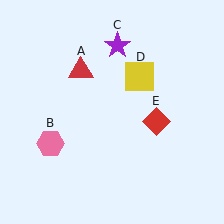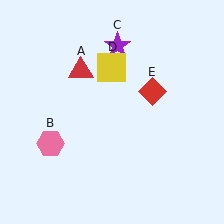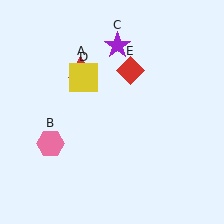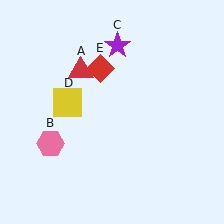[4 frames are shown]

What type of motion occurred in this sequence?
The yellow square (object D), red diamond (object E) rotated counterclockwise around the center of the scene.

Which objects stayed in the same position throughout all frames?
Red triangle (object A) and pink hexagon (object B) and purple star (object C) remained stationary.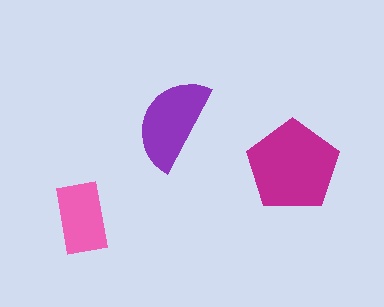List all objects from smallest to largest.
The pink rectangle, the purple semicircle, the magenta pentagon.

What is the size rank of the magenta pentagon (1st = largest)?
1st.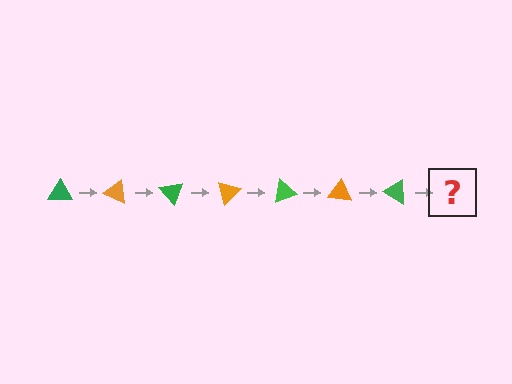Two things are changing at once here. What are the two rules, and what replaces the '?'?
The two rules are that it rotates 25 degrees each step and the color cycles through green and orange. The '?' should be an orange triangle, rotated 175 degrees from the start.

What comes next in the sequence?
The next element should be an orange triangle, rotated 175 degrees from the start.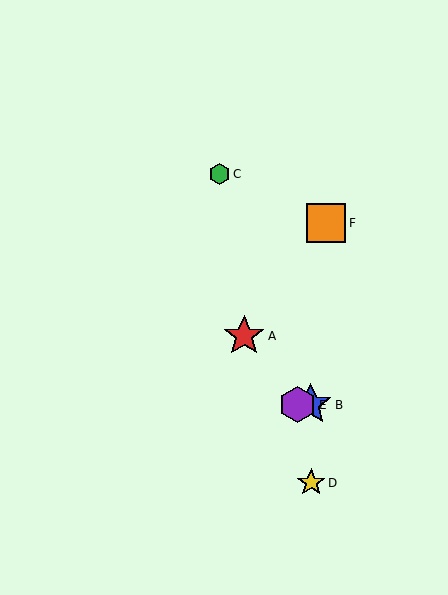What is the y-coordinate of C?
Object C is at y≈174.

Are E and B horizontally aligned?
Yes, both are at y≈405.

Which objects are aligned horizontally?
Objects B, E are aligned horizontally.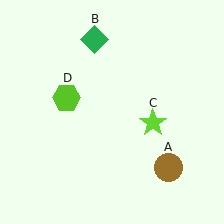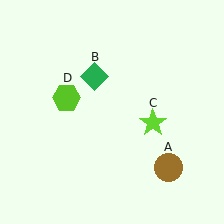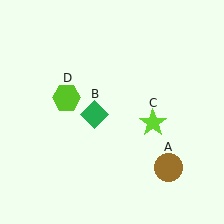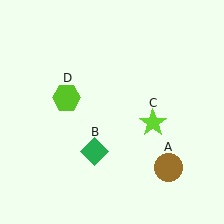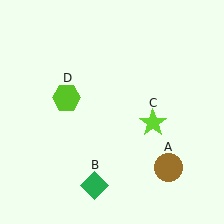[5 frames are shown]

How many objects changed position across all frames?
1 object changed position: green diamond (object B).